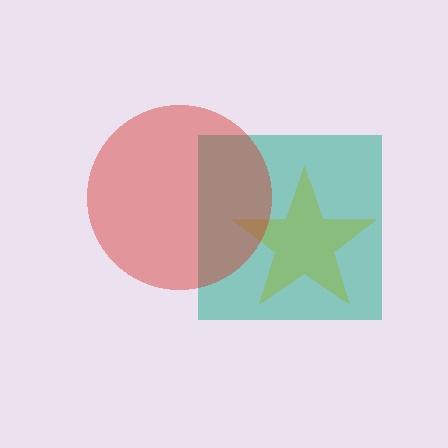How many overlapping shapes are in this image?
There are 3 overlapping shapes in the image.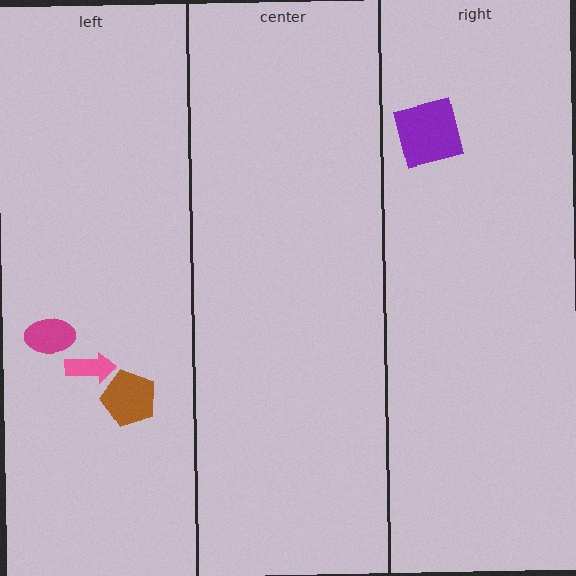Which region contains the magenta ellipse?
The left region.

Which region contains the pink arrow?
The left region.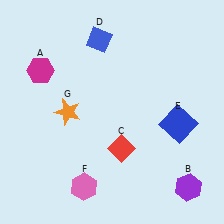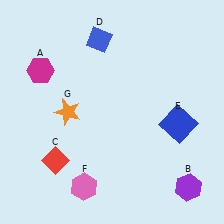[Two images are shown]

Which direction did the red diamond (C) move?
The red diamond (C) moved left.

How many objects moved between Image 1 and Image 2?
1 object moved between the two images.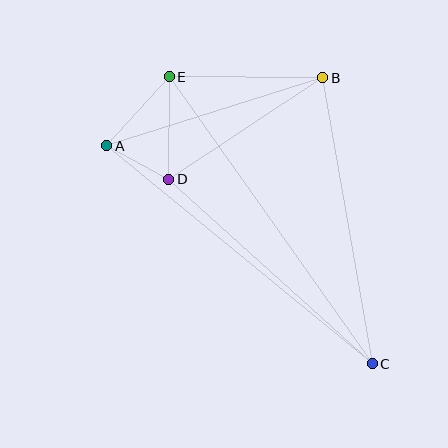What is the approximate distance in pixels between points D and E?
The distance between D and E is approximately 103 pixels.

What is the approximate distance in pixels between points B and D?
The distance between B and D is approximately 184 pixels.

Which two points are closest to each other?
Points A and D are closest to each other.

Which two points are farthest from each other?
Points C and E are farthest from each other.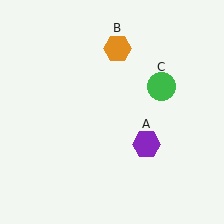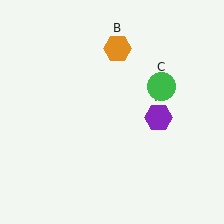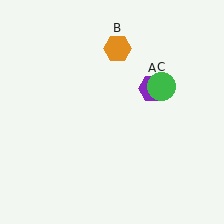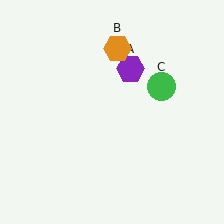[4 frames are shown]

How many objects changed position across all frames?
1 object changed position: purple hexagon (object A).